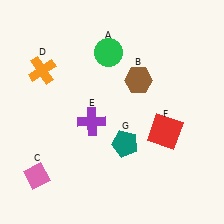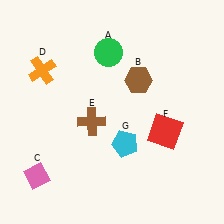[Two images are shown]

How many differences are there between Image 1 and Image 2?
There are 2 differences between the two images.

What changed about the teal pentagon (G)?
In Image 1, G is teal. In Image 2, it changed to cyan.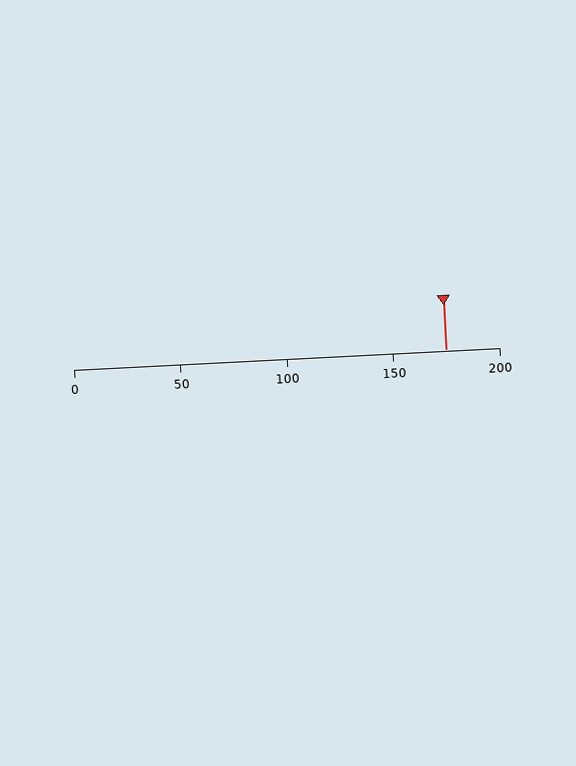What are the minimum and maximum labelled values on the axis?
The axis runs from 0 to 200.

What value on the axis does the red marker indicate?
The marker indicates approximately 175.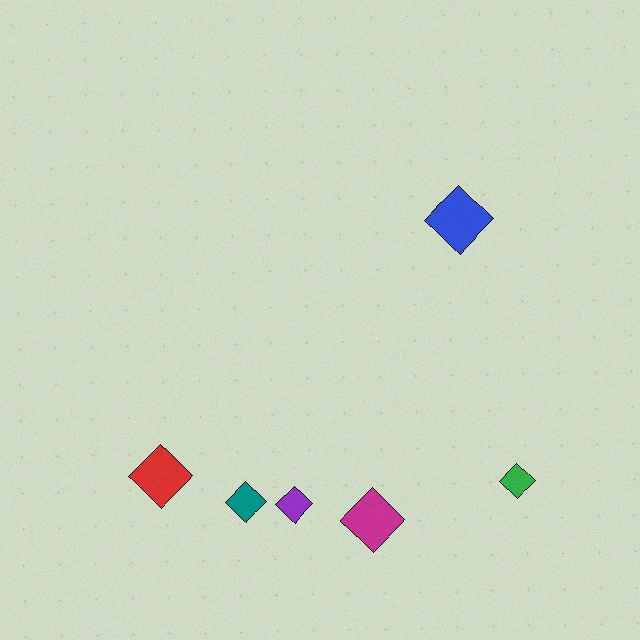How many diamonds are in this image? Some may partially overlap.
There are 6 diamonds.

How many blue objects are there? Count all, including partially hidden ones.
There is 1 blue object.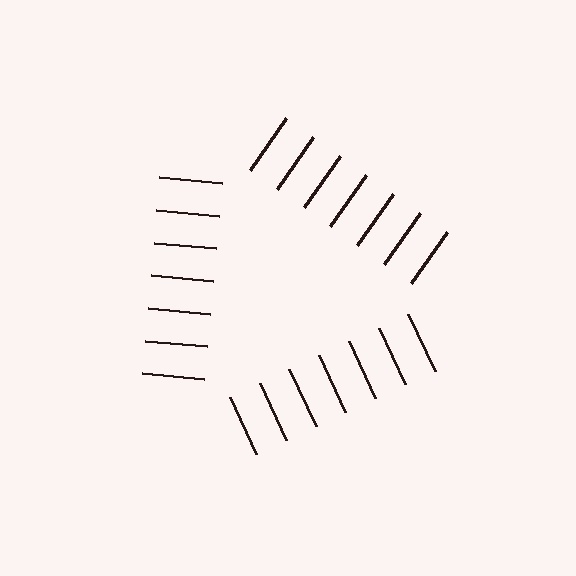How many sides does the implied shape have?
3 sides — the line-ends trace a triangle.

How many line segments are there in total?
21 — 7 along each of the 3 edges.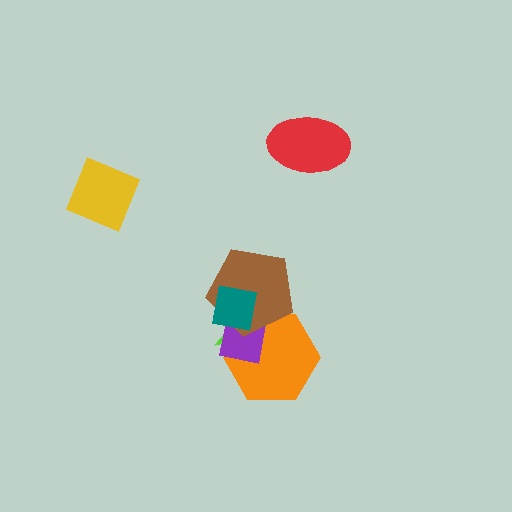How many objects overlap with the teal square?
4 objects overlap with the teal square.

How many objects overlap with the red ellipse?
0 objects overlap with the red ellipse.